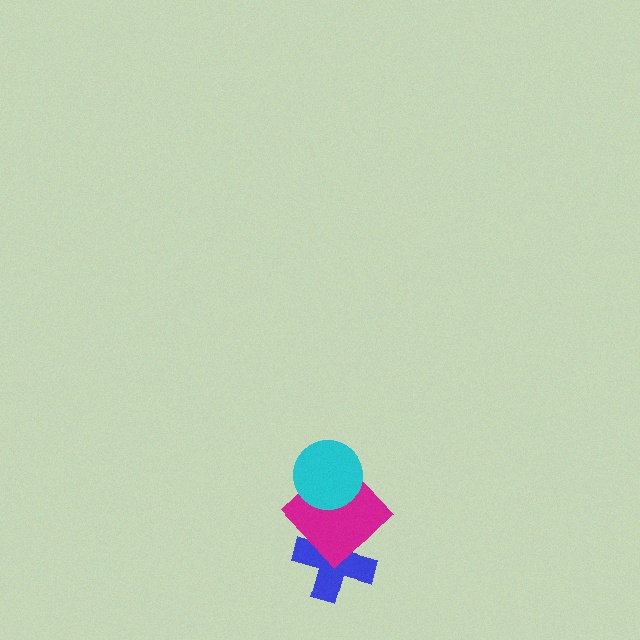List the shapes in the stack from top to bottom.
From top to bottom: the cyan circle, the magenta diamond, the blue cross.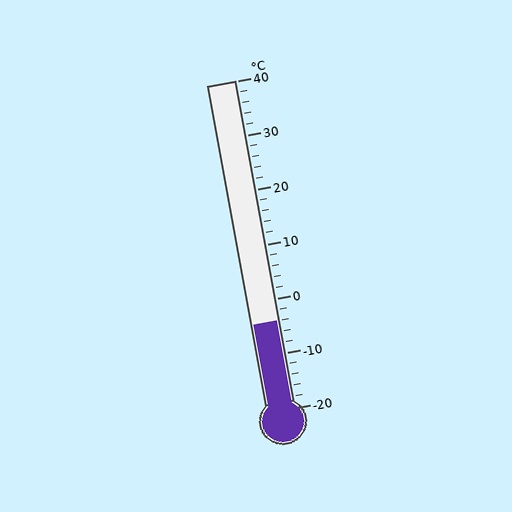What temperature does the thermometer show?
The thermometer shows approximately -4°C.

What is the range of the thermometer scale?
The thermometer scale ranges from -20°C to 40°C.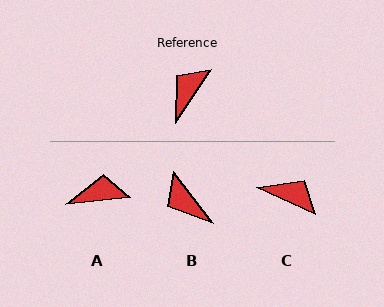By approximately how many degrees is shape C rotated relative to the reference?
Approximately 81 degrees clockwise.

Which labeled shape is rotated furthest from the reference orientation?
C, about 81 degrees away.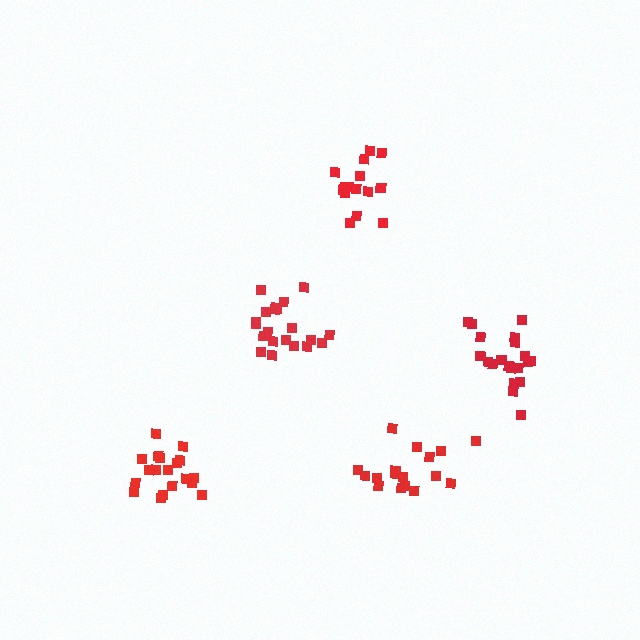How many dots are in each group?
Group 1: 19 dots, Group 2: 20 dots, Group 3: 15 dots, Group 4: 21 dots, Group 5: 17 dots (92 total).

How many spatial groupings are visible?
There are 5 spatial groupings.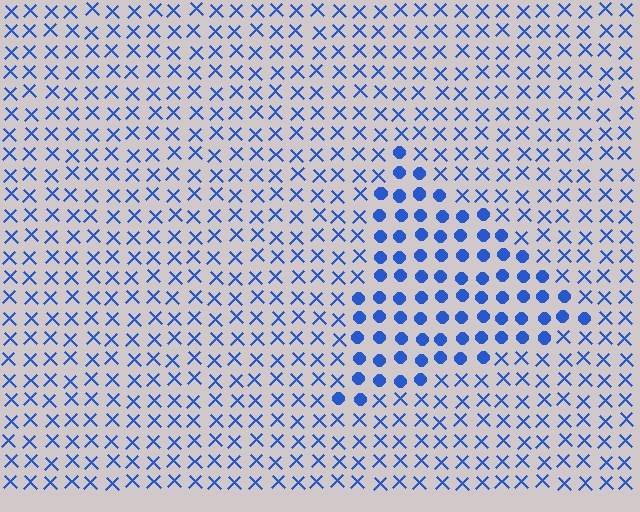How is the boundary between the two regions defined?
The boundary is defined by a change in element shape: circles inside vs. X marks outside. All elements share the same color and spacing.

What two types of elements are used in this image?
The image uses circles inside the triangle region and X marks outside it.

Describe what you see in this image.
The image is filled with small blue elements arranged in a uniform grid. A triangle-shaped region contains circles, while the surrounding area contains X marks. The boundary is defined purely by the change in element shape.